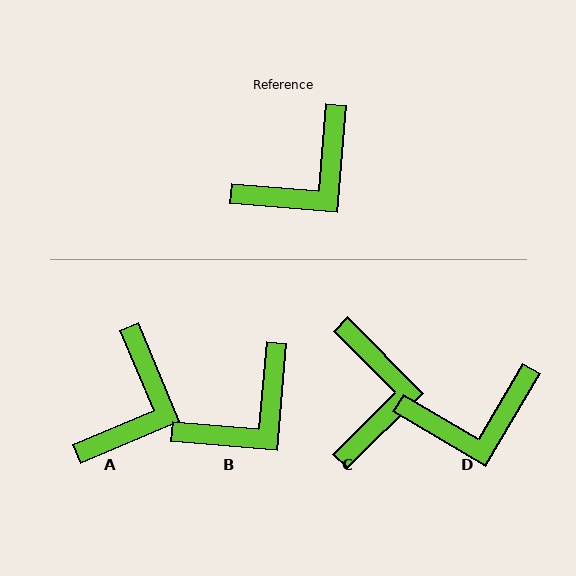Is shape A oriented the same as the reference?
No, it is off by about 28 degrees.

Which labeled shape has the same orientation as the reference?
B.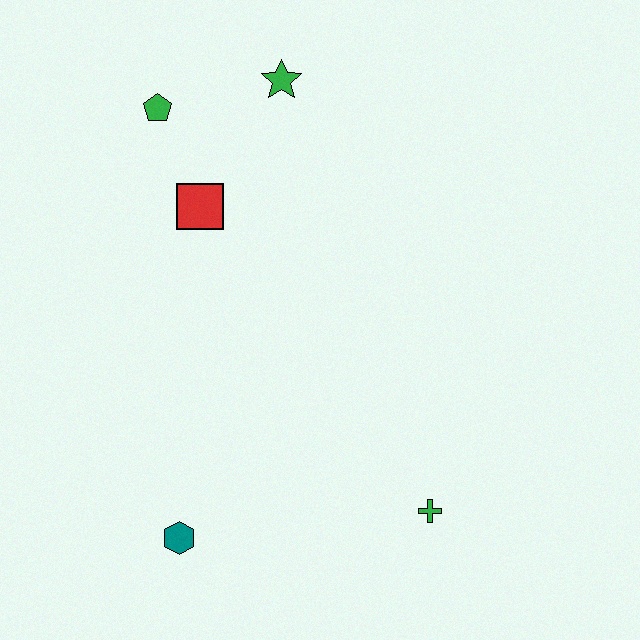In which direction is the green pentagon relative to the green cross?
The green pentagon is above the green cross.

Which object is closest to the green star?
The green pentagon is closest to the green star.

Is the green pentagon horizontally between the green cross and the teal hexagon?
No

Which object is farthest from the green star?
The teal hexagon is farthest from the green star.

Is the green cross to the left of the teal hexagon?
No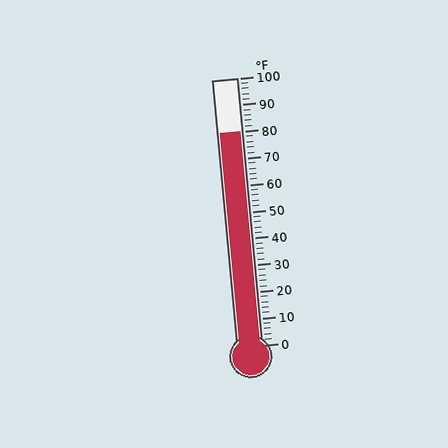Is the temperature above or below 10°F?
The temperature is above 10°F.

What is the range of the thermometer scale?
The thermometer scale ranges from 0°F to 100°F.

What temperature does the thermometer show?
The thermometer shows approximately 80°F.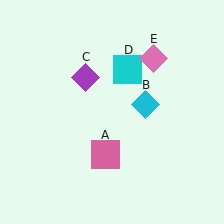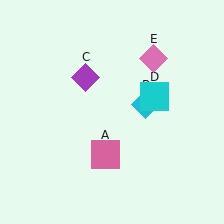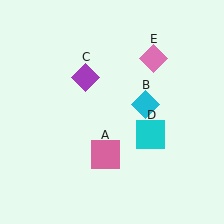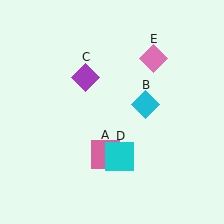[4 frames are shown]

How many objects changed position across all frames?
1 object changed position: cyan square (object D).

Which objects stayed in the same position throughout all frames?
Pink square (object A) and cyan diamond (object B) and purple diamond (object C) and pink diamond (object E) remained stationary.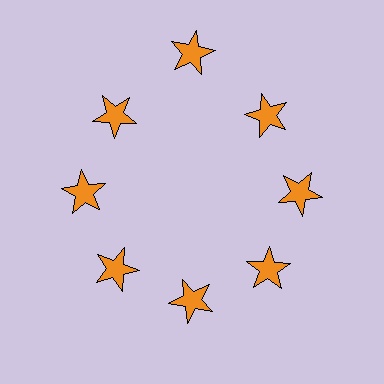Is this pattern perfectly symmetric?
No. The 8 orange stars are arranged in a ring, but one element near the 12 o'clock position is pushed outward from the center, breaking the 8-fold rotational symmetry.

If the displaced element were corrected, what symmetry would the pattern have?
It would have 8-fold rotational symmetry — the pattern would map onto itself every 45 degrees.